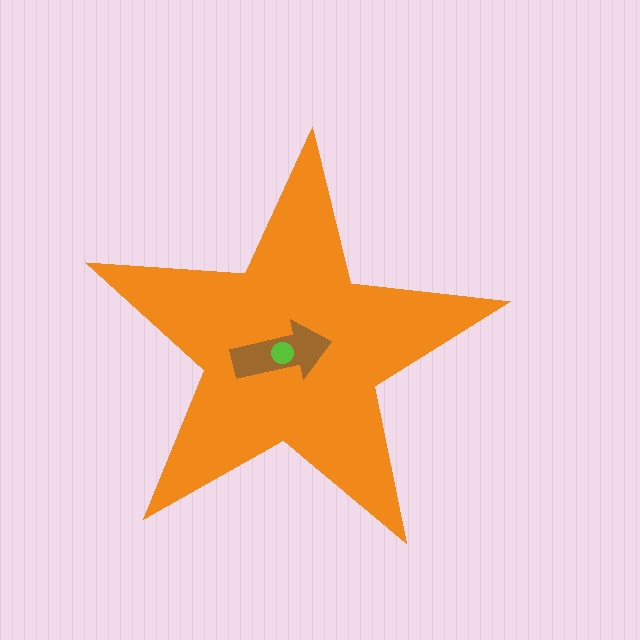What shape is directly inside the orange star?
The brown arrow.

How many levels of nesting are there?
3.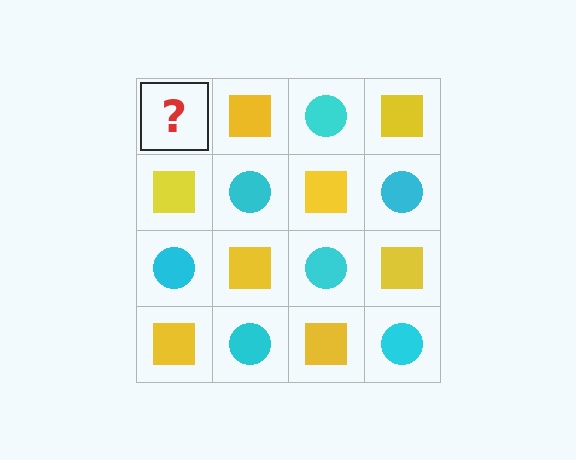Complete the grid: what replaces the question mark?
The question mark should be replaced with a cyan circle.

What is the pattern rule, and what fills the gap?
The rule is that it alternates cyan circle and yellow square in a checkerboard pattern. The gap should be filled with a cyan circle.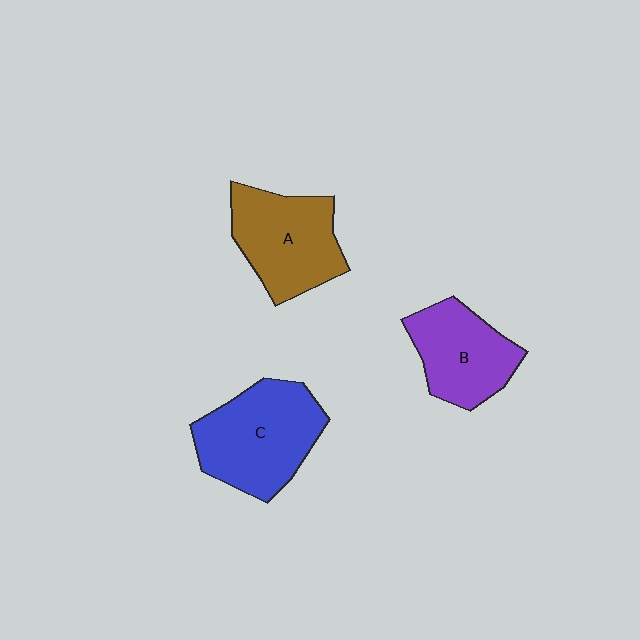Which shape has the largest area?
Shape C (blue).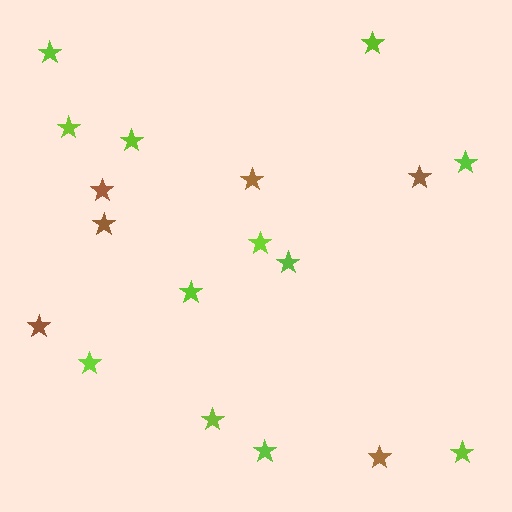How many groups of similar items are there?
There are 2 groups: one group of lime stars (12) and one group of brown stars (6).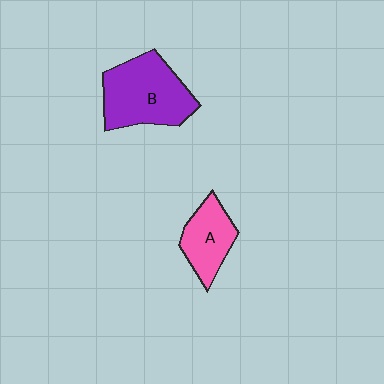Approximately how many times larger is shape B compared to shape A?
Approximately 1.7 times.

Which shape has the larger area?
Shape B (purple).